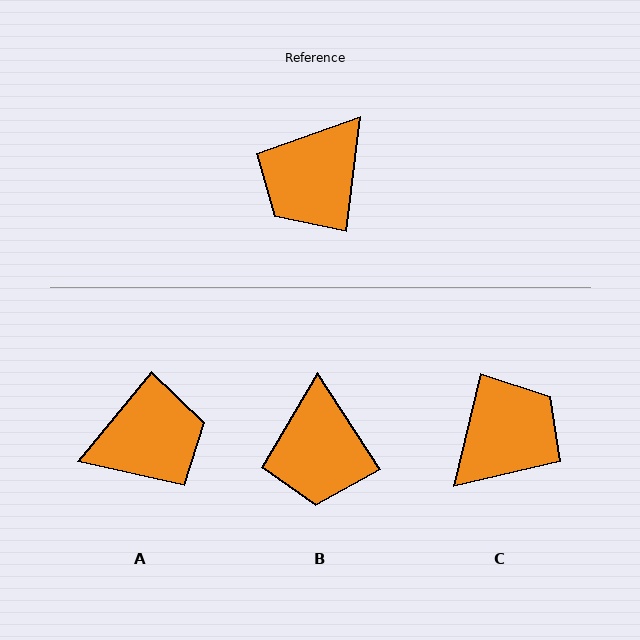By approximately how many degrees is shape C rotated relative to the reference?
Approximately 174 degrees counter-clockwise.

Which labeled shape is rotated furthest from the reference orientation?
C, about 174 degrees away.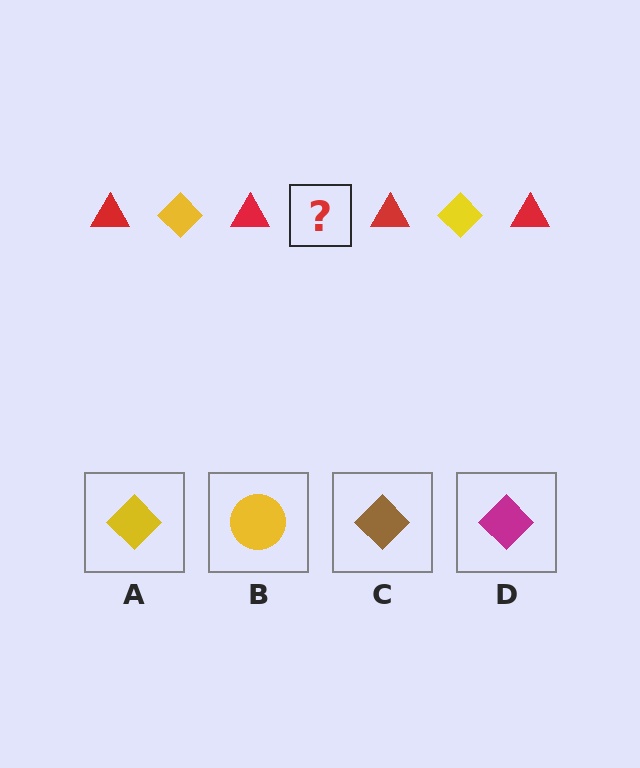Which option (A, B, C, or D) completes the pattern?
A.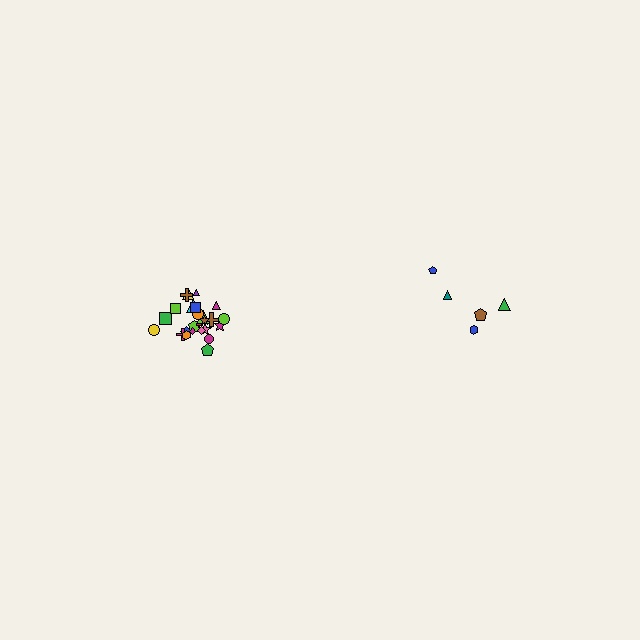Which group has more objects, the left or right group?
The left group.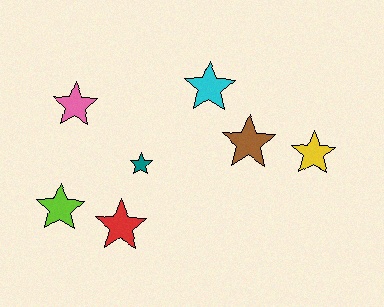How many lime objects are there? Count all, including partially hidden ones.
There is 1 lime object.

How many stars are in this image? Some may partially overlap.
There are 7 stars.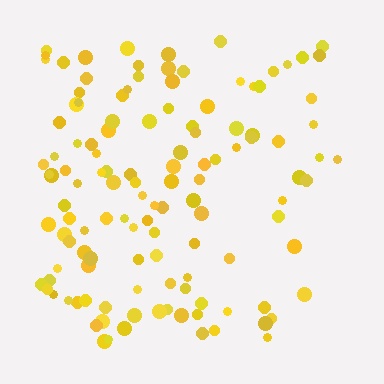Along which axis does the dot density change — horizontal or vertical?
Horizontal.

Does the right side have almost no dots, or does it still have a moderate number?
Still a moderate number, just noticeably fewer than the left.